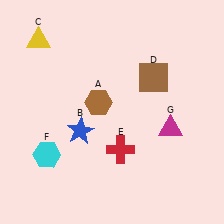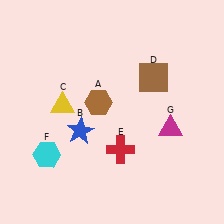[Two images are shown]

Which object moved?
The yellow triangle (C) moved down.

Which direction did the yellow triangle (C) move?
The yellow triangle (C) moved down.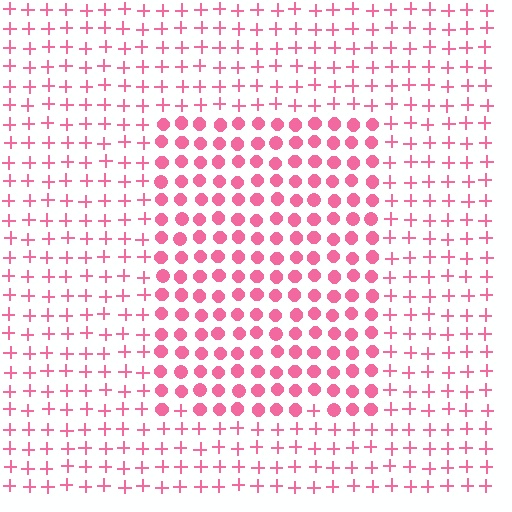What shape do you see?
I see a rectangle.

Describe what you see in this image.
The image is filled with small pink elements arranged in a uniform grid. A rectangle-shaped region contains circles, while the surrounding area contains plus signs. The boundary is defined purely by the change in element shape.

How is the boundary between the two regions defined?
The boundary is defined by a change in element shape: circles inside vs. plus signs outside. All elements share the same color and spacing.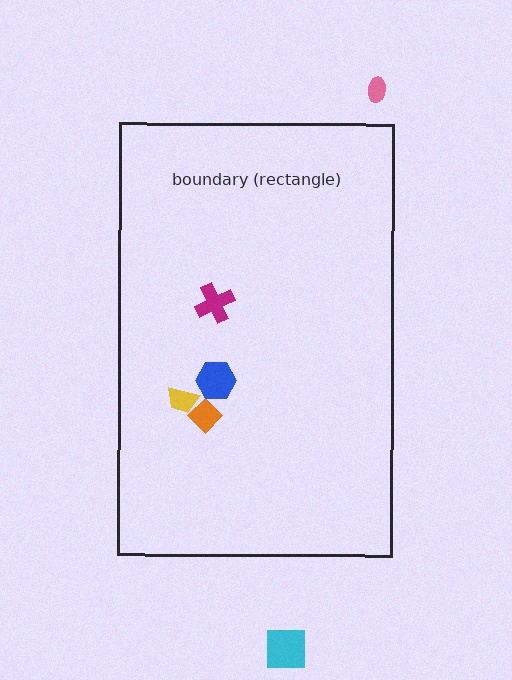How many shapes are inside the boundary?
4 inside, 2 outside.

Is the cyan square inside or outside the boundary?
Outside.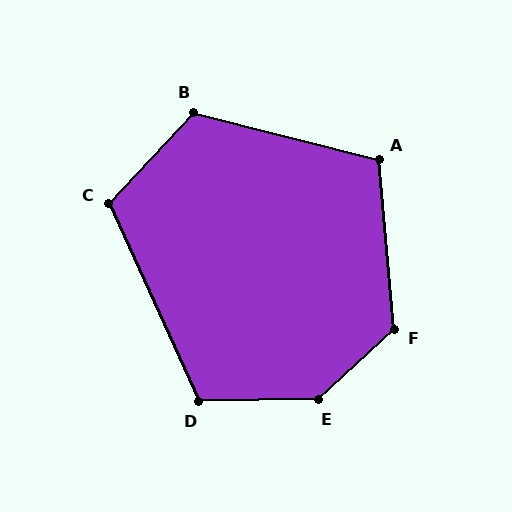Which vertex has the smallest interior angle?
A, at approximately 109 degrees.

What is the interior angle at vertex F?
Approximately 128 degrees (obtuse).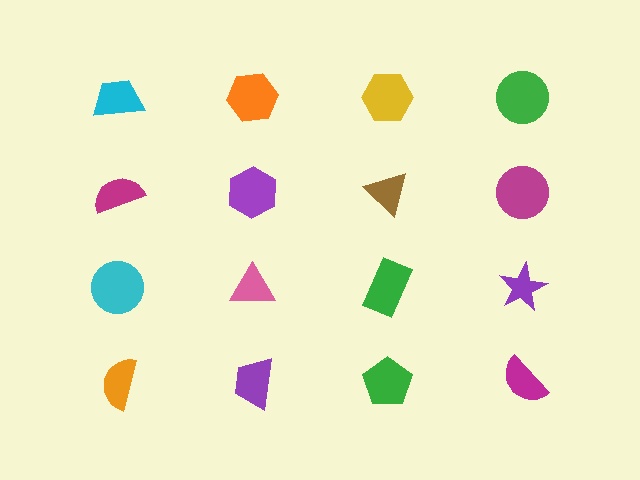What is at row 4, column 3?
A green pentagon.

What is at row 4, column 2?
A purple trapezoid.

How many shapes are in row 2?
4 shapes.